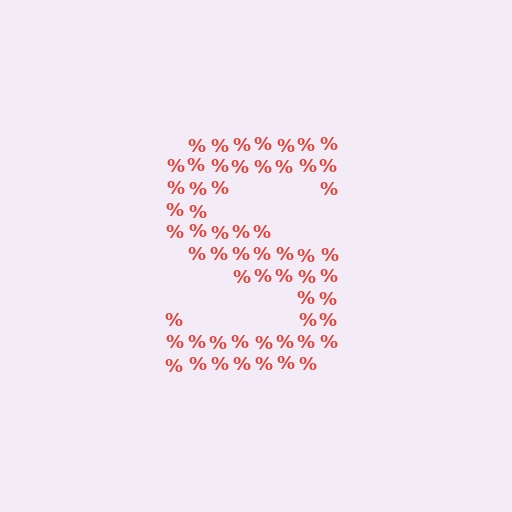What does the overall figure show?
The overall figure shows the letter S.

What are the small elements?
The small elements are percent signs.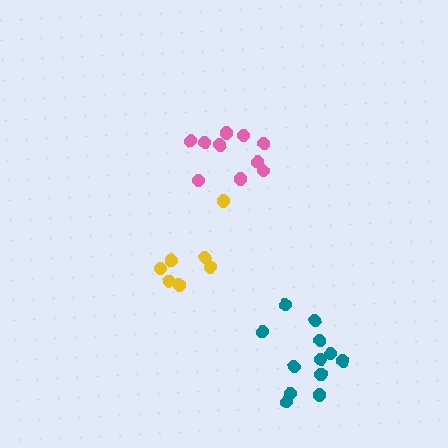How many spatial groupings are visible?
There are 3 spatial groupings.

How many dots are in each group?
Group 1: 7 dots, Group 2: 12 dots, Group 3: 10 dots (29 total).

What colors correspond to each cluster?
The clusters are colored: yellow, teal, pink.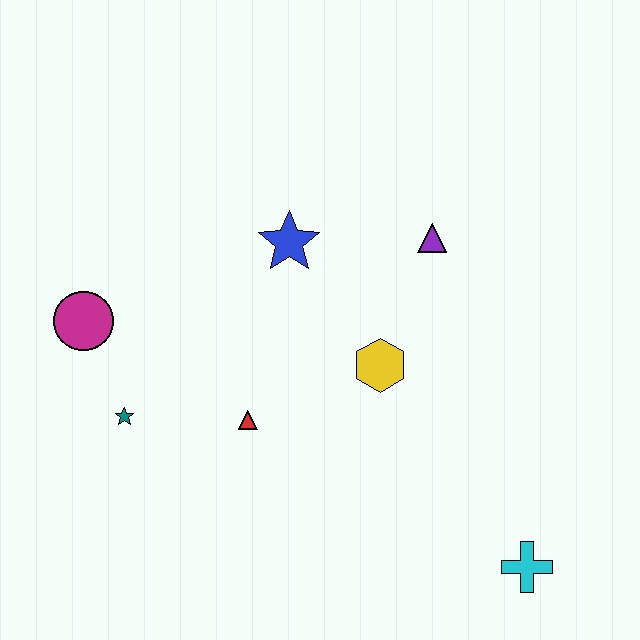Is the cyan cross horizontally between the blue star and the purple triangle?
No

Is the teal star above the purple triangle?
No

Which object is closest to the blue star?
The purple triangle is closest to the blue star.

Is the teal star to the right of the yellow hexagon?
No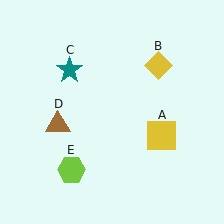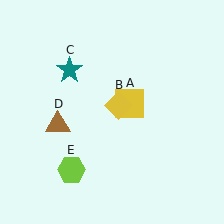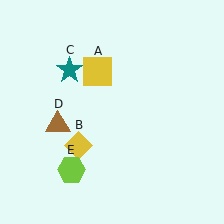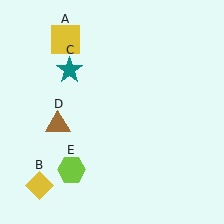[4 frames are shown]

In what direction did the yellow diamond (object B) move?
The yellow diamond (object B) moved down and to the left.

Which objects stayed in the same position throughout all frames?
Teal star (object C) and brown triangle (object D) and lime hexagon (object E) remained stationary.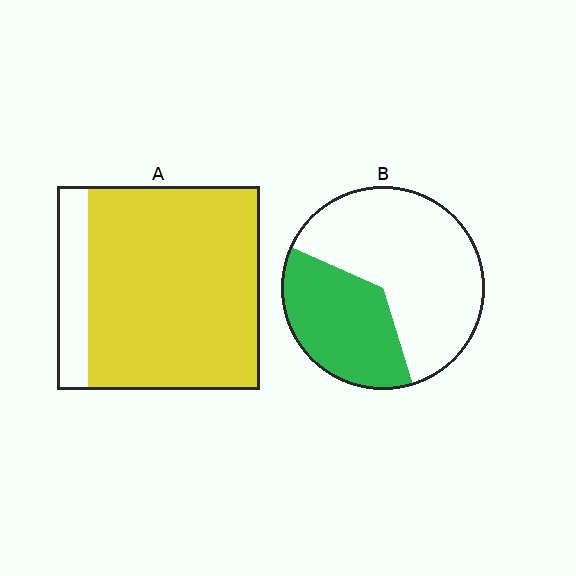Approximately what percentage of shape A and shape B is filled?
A is approximately 85% and B is approximately 35%.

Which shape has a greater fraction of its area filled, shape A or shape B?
Shape A.